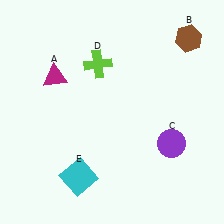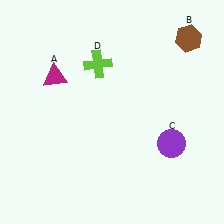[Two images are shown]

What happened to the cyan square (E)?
The cyan square (E) was removed in Image 2. It was in the bottom-left area of Image 1.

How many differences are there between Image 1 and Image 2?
There is 1 difference between the two images.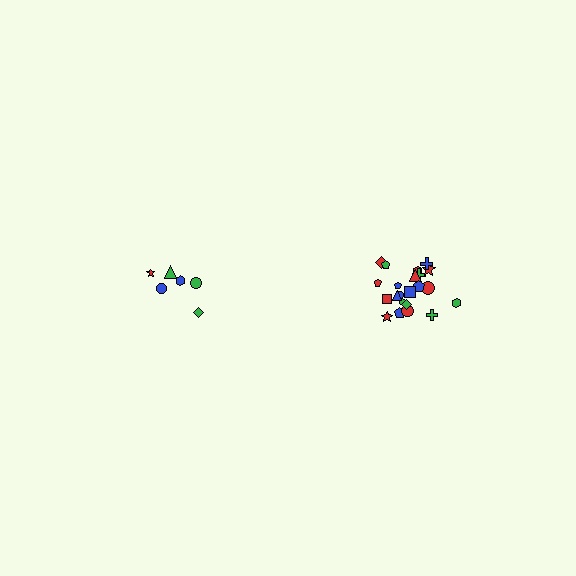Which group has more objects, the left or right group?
The right group.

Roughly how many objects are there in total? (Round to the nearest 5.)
Roughly 30 objects in total.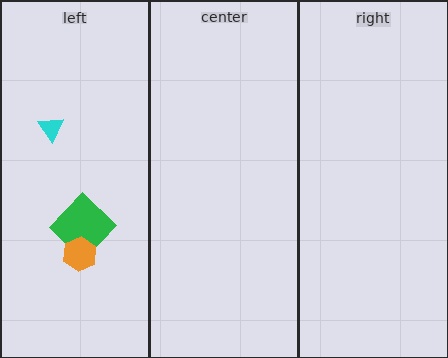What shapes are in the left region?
The green diamond, the orange hexagon, the cyan triangle.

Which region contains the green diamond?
The left region.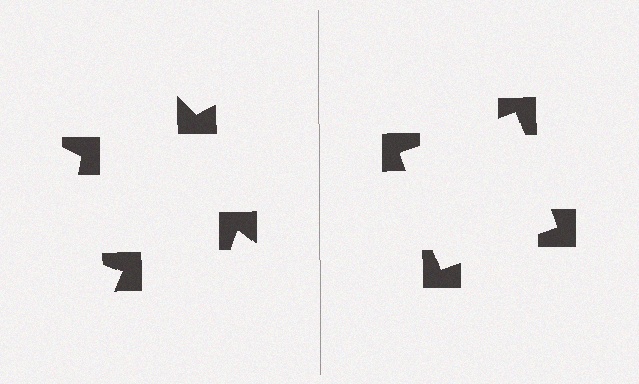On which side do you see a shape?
An illusory square appears on the right side. On the left side the wedge cuts are rotated, so no coherent shape forms.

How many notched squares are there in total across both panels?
8 — 4 on each side.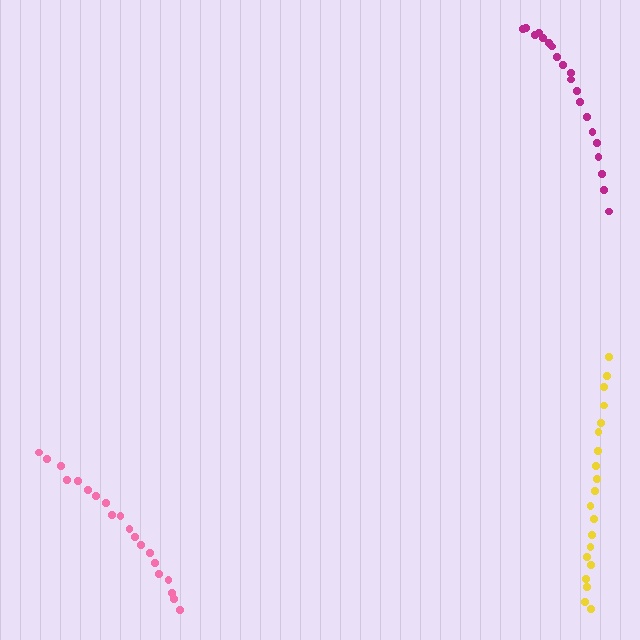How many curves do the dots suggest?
There are 3 distinct paths.